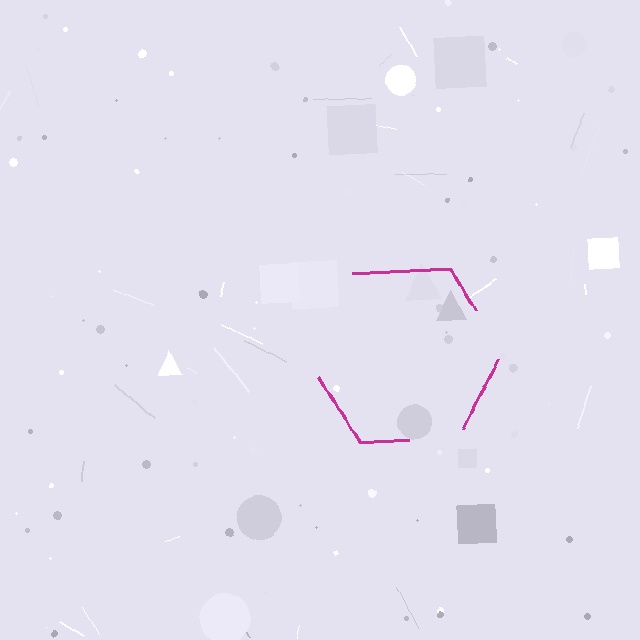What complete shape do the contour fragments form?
The contour fragments form a hexagon.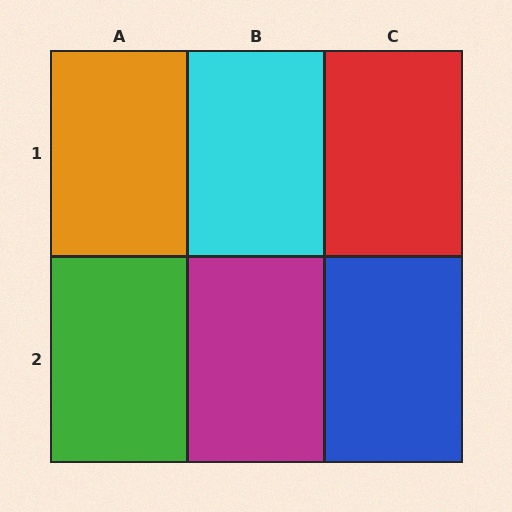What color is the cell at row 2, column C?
Blue.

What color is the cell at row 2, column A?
Green.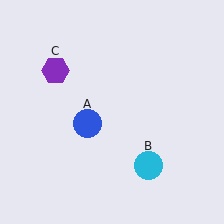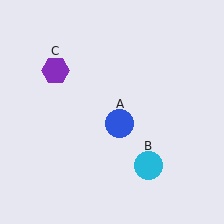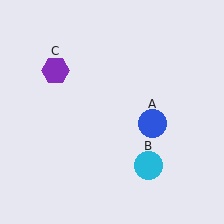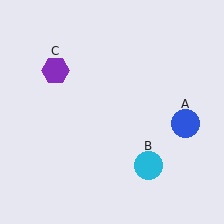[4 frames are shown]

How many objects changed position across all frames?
1 object changed position: blue circle (object A).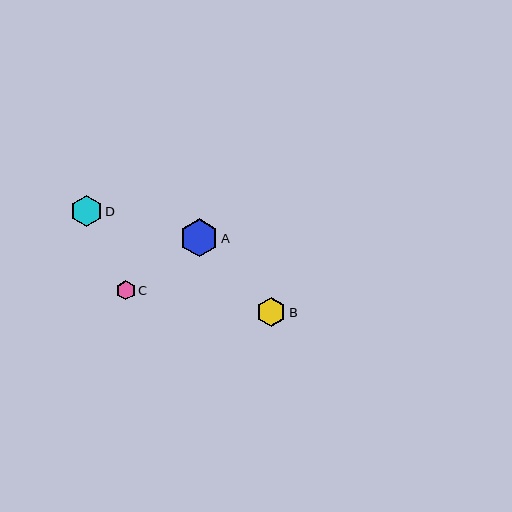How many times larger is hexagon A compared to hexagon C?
Hexagon A is approximately 2.0 times the size of hexagon C.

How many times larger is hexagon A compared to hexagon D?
Hexagon A is approximately 1.2 times the size of hexagon D.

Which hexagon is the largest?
Hexagon A is the largest with a size of approximately 38 pixels.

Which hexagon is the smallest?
Hexagon C is the smallest with a size of approximately 19 pixels.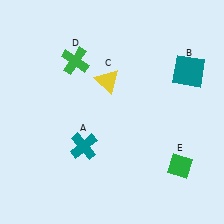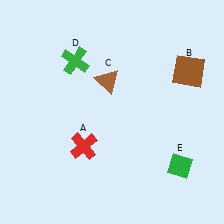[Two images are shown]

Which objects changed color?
A changed from teal to red. B changed from teal to brown. C changed from yellow to brown.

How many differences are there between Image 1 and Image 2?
There are 3 differences between the two images.